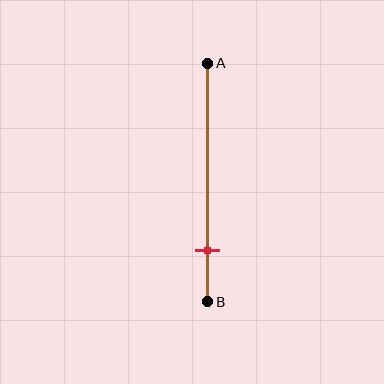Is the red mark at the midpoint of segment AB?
No, the mark is at about 80% from A, not at the 50% midpoint.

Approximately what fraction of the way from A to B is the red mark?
The red mark is approximately 80% of the way from A to B.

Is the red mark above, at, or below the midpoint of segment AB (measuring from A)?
The red mark is below the midpoint of segment AB.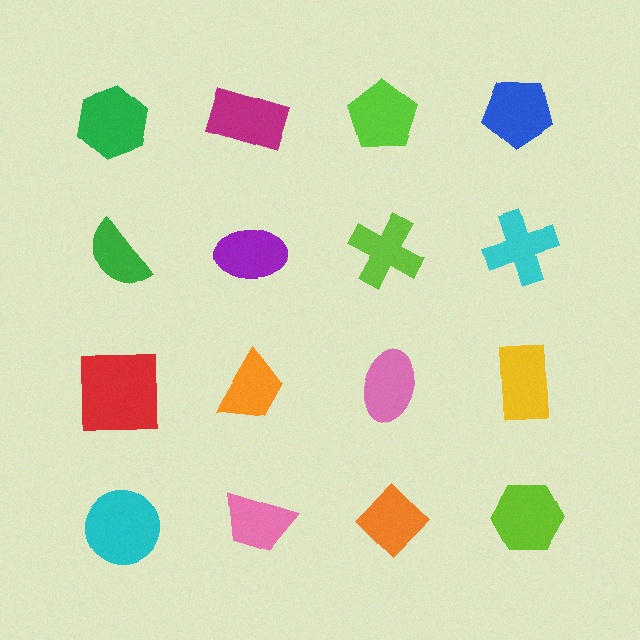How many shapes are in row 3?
4 shapes.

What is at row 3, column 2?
An orange trapezoid.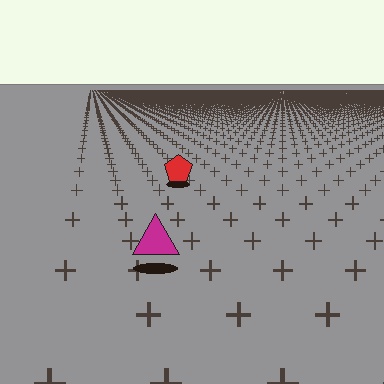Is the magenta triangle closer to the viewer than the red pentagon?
Yes. The magenta triangle is closer — you can tell from the texture gradient: the ground texture is coarser near it.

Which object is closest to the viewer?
The magenta triangle is closest. The texture marks near it are larger and more spread out.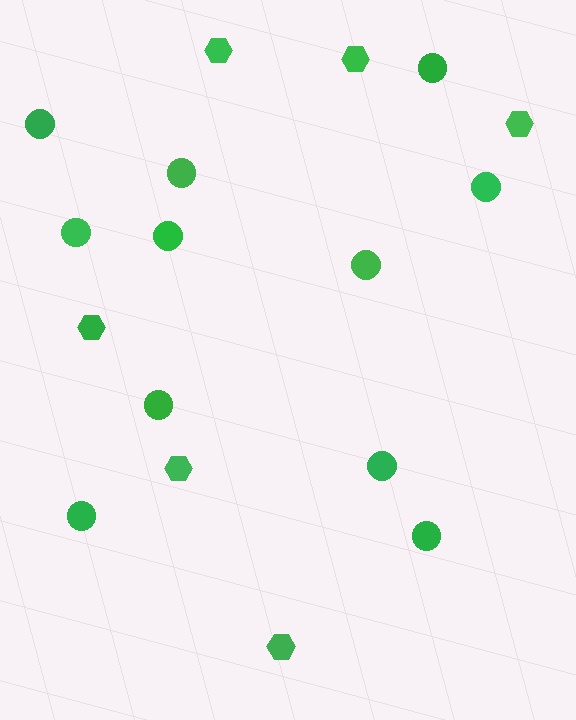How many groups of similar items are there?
There are 2 groups: one group of circles (11) and one group of hexagons (6).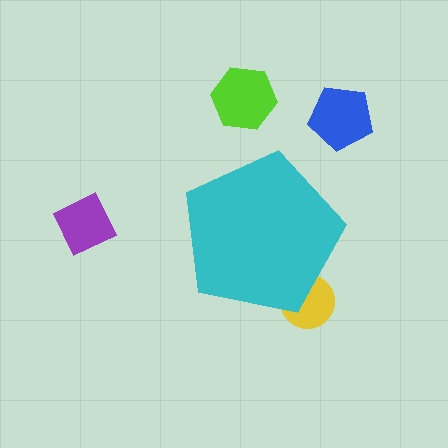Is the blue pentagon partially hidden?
No, the blue pentagon is fully visible.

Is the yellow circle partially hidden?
Yes, the yellow circle is partially hidden behind the cyan pentagon.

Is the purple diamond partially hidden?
No, the purple diamond is fully visible.